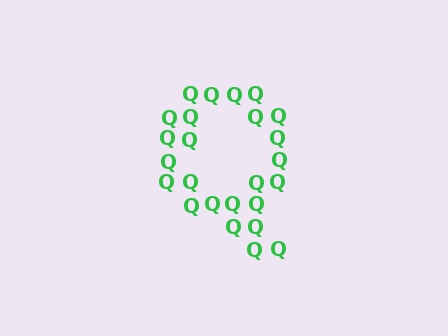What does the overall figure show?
The overall figure shows the letter Q.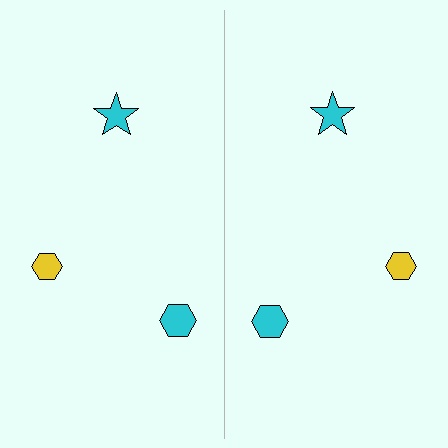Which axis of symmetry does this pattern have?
The pattern has a vertical axis of symmetry running through the center of the image.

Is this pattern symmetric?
Yes, this pattern has bilateral (reflection) symmetry.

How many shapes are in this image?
There are 6 shapes in this image.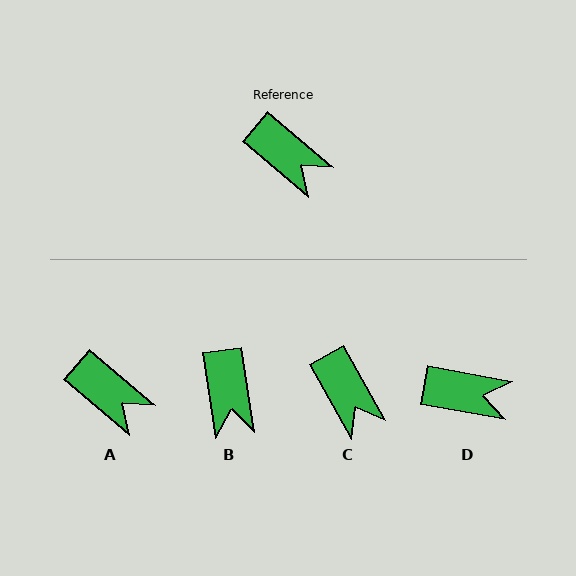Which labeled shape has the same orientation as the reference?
A.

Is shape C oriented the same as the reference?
No, it is off by about 20 degrees.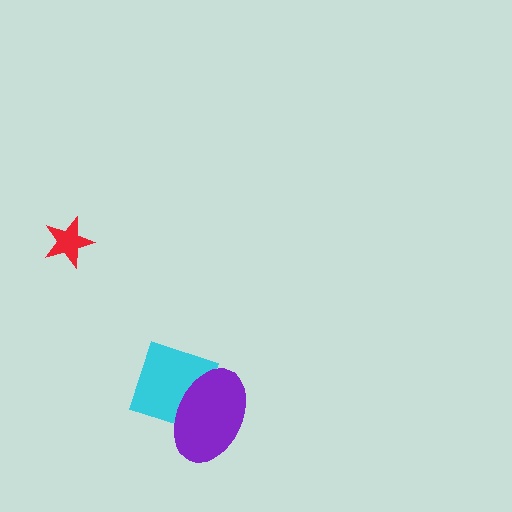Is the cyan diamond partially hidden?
Yes, it is partially covered by another shape.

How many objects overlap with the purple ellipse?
1 object overlaps with the purple ellipse.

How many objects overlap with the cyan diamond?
1 object overlaps with the cyan diamond.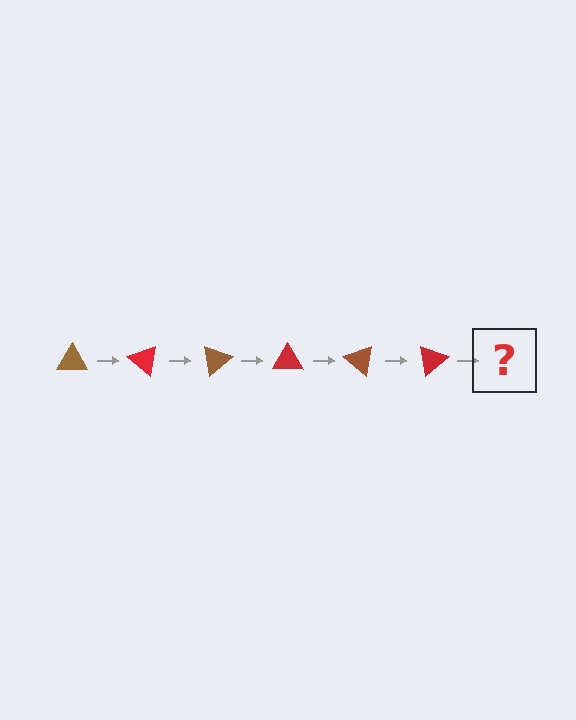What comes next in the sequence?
The next element should be a brown triangle, rotated 240 degrees from the start.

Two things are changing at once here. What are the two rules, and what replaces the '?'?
The two rules are that it rotates 40 degrees each step and the color cycles through brown and red. The '?' should be a brown triangle, rotated 240 degrees from the start.